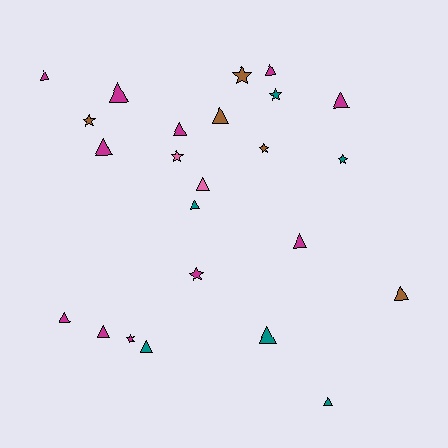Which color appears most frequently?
Magenta, with 11 objects.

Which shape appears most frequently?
Triangle, with 16 objects.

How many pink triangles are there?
There is 1 pink triangle.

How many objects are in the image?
There are 24 objects.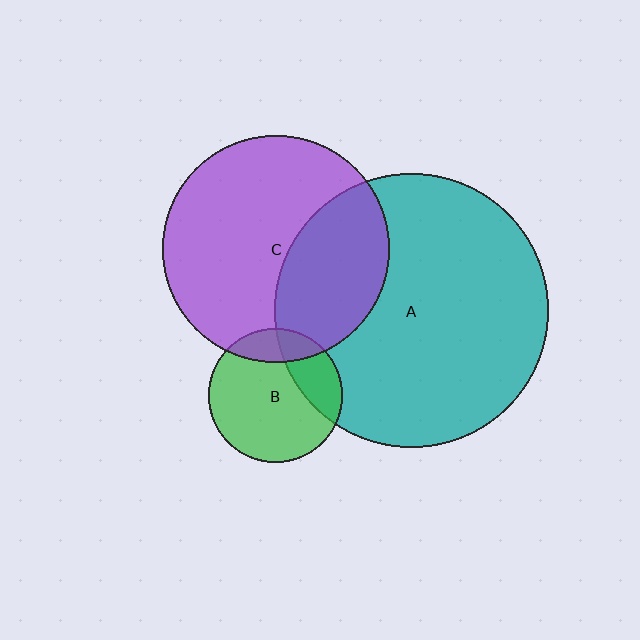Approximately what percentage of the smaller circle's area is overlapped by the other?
Approximately 25%.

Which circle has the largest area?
Circle A (teal).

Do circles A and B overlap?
Yes.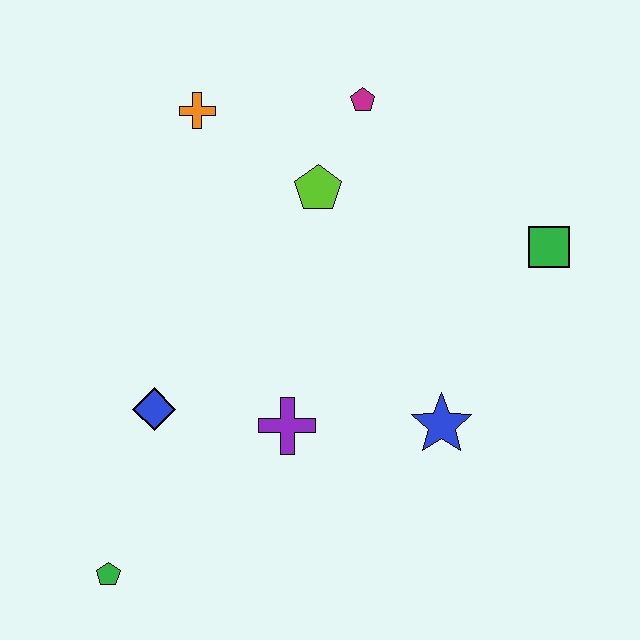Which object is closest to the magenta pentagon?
The lime pentagon is closest to the magenta pentagon.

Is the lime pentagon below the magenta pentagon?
Yes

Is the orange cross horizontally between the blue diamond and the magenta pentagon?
Yes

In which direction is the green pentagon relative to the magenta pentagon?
The green pentagon is below the magenta pentagon.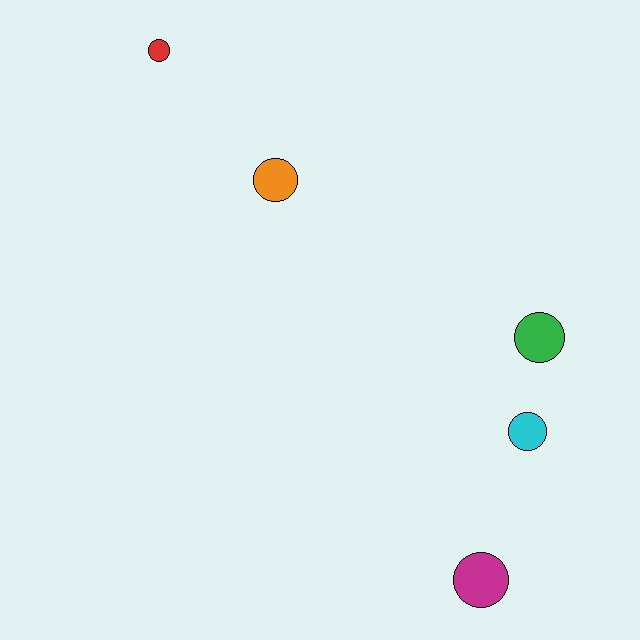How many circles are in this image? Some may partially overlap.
There are 5 circles.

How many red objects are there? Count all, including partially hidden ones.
There is 1 red object.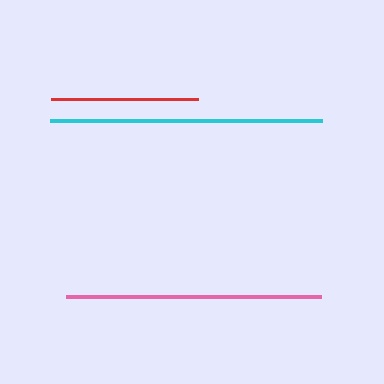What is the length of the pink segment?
The pink segment is approximately 255 pixels long.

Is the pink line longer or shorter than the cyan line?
The cyan line is longer than the pink line.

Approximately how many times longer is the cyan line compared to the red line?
The cyan line is approximately 1.8 times the length of the red line.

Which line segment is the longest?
The cyan line is the longest at approximately 272 pixels.